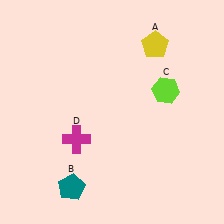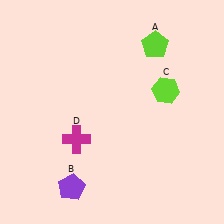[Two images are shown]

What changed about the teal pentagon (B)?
In Image 1, B is teal. In Image 2, it changed to purple.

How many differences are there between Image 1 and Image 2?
There are 2 differences between the two images.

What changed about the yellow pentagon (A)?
In Image 1, A is yellow. In Image 2, it changed to lime.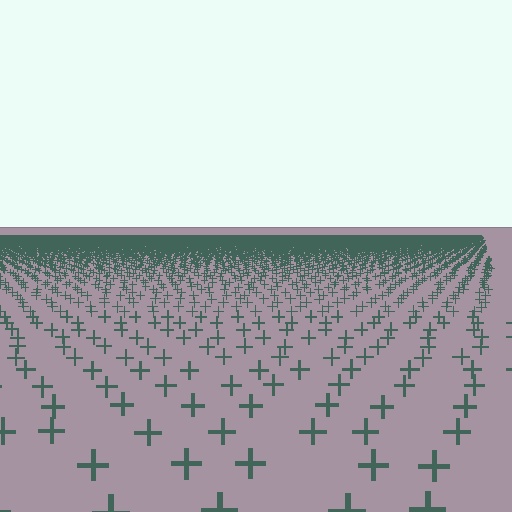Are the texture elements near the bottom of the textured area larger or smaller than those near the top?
Larger. Near the bottom, elements are closer to the viewer and appear at a bigger on-screen size.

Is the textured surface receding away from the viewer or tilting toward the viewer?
The surface is receding away from the viewer. Texture elements get smaller and denser toward the top.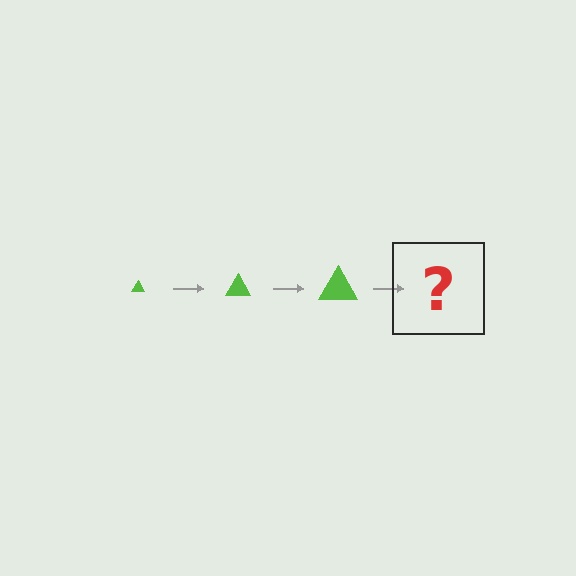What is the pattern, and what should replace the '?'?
The pattern is that the triangle gets progressively larger each step. The '?' should be a lime triangle, larger than the previous one.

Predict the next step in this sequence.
The next step is a lime triangle, larger than the previous one.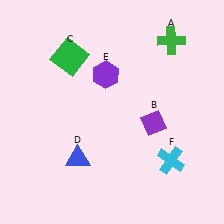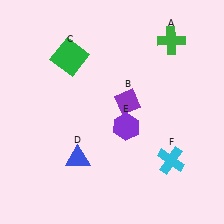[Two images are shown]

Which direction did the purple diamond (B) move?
The purple diamond (B) moved left.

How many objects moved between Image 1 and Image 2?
2 objects moved between the two images.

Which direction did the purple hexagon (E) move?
The purple hexagon (E) moved down.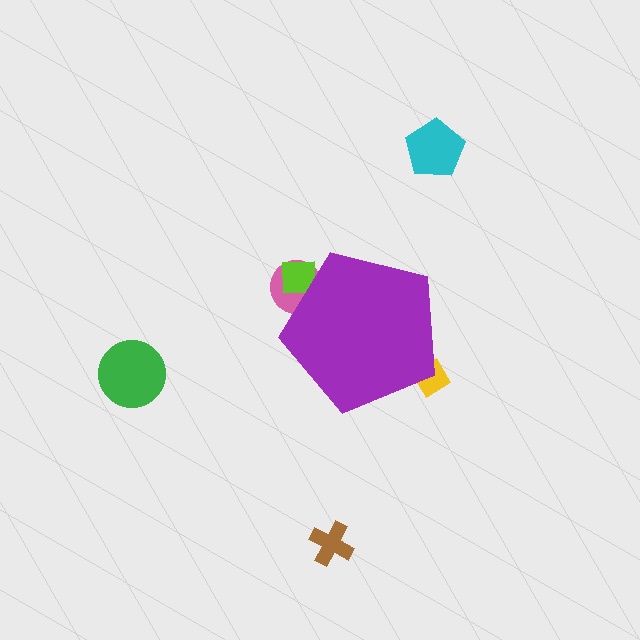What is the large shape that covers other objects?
A purple pentagon.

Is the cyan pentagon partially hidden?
No, the cyan pentagon is fully visible.